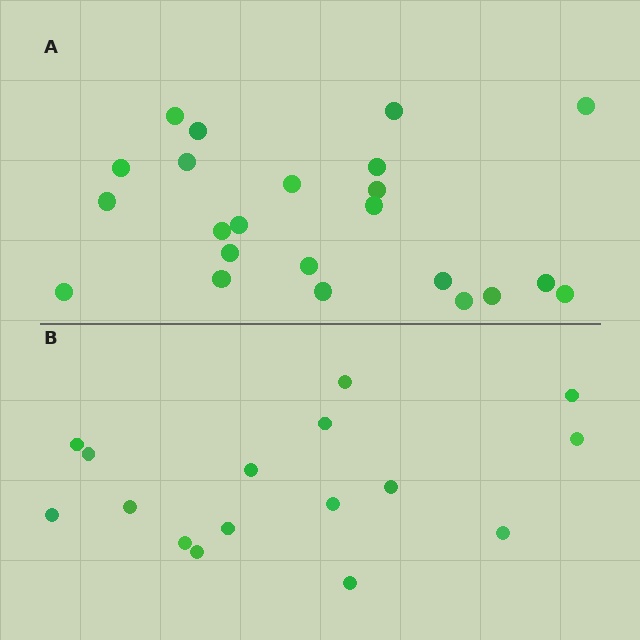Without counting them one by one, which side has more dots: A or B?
Region A (the top region) has more dots.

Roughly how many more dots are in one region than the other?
Region A has roughly 8 or so more dots than region B.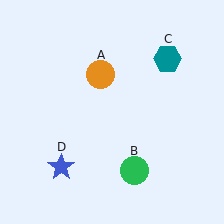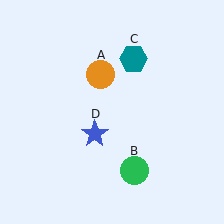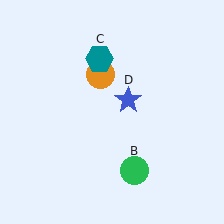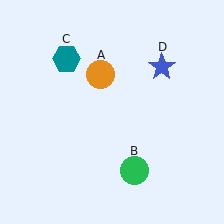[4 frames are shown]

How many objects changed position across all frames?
2 objects changed position: teal hexagon (object C), blue star (object D).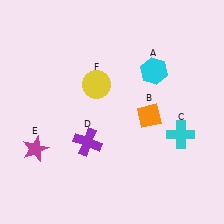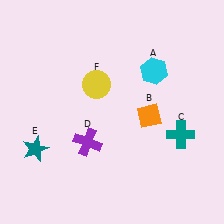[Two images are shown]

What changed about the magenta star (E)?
In Image 1, E is magenta. In Image 2, it changed to teal.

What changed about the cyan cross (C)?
In Image 1, C is cyan. In Image 2, it changed to teal.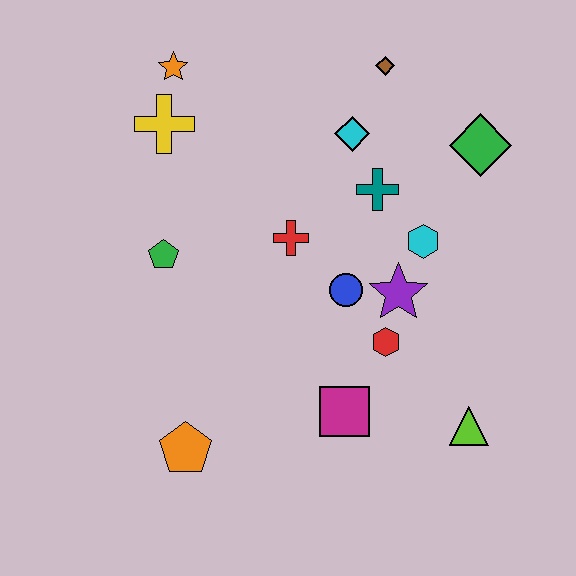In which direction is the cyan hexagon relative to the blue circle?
The cyan hexagon is to the right of the blue circle.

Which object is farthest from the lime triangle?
The orange star is farthest from the lime triangle.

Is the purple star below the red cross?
Yes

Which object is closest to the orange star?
The yellow cross is closest to the orange star.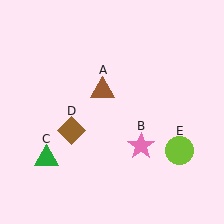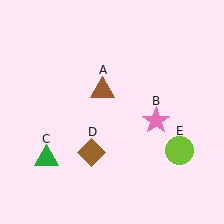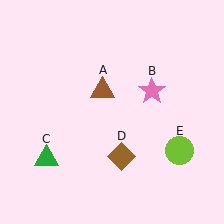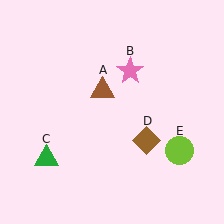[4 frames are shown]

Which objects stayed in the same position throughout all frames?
Brown triangle (object A) and green triangle (object C) and lime circle (object E) remained stationary.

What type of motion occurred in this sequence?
The pink star (object B), brown diamond (object D) rotated counterclockwise around the center of the scene.